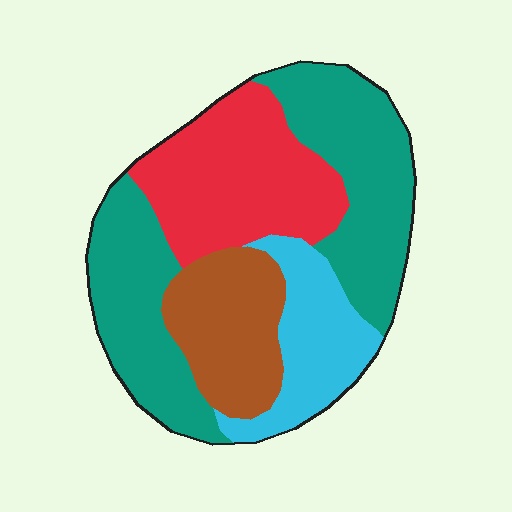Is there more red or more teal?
Teal.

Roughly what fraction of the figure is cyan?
Cyan takes up less than a quarter of the figure.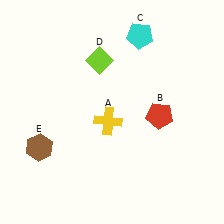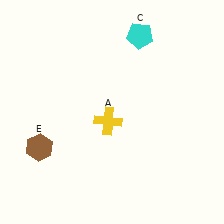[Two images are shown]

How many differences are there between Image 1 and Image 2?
There are 2 differences between the two images.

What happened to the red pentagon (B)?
The red pentagon (B) was removed in Image 2. It was in the bottom-right area of Image 1.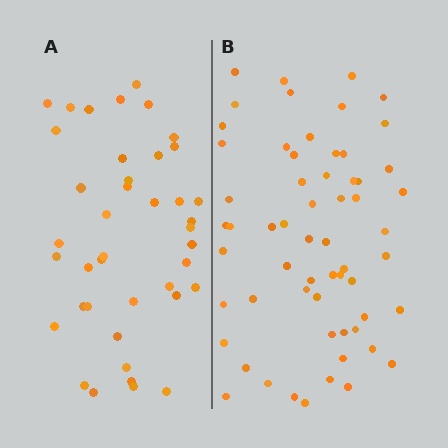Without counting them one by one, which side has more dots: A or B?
Region B (the right region) has more dots.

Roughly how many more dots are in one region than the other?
Region B has approximately 20 more dots than region A.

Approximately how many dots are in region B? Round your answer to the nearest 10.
About 60 dots.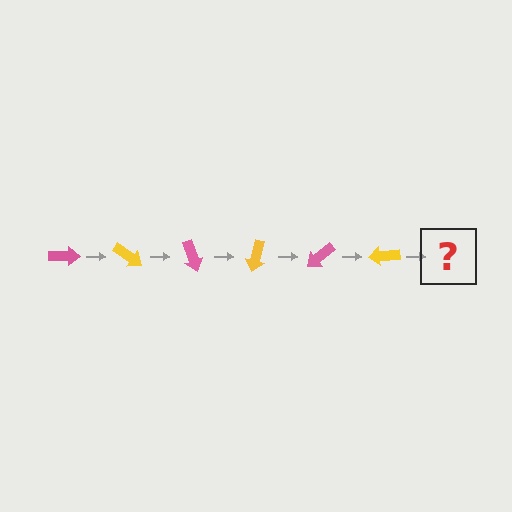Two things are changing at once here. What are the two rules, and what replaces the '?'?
The two rules are that it rotates 35 degrees each step and the color cycles through pink and yellow. The '?' should be a pink arrow, rotated 210 degrees from the start.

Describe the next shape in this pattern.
It should be a pink arrow, rotated 210 degrees from the start.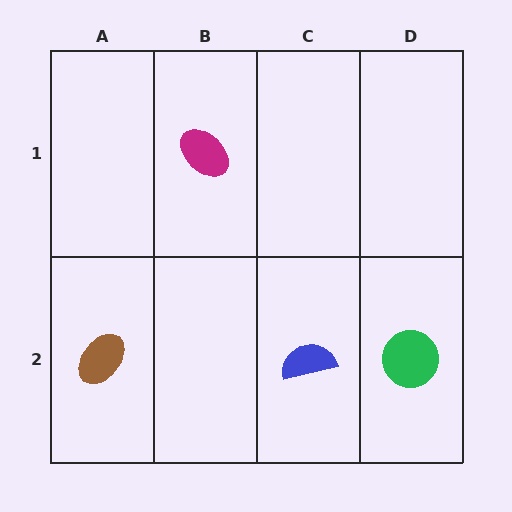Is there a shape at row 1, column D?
No, that cell is empty.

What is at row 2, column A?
A brown ellipse.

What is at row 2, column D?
A green circle.